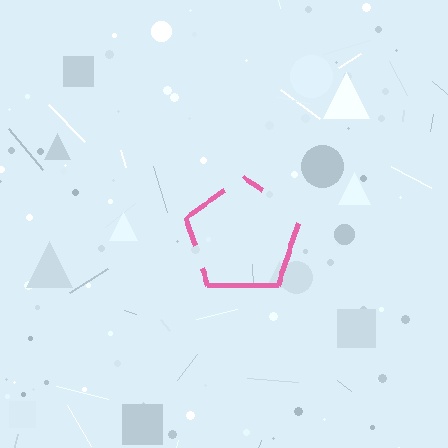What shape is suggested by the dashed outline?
The dashed outline suggests a pentagon.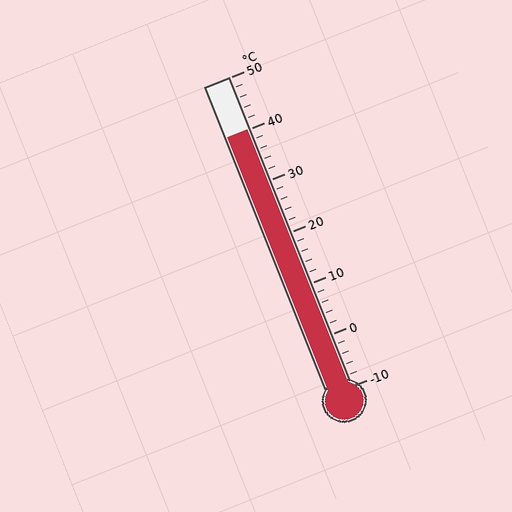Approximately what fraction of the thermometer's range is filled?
The thermometer is filled to approximately 85% of its range.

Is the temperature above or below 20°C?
The temperature is above 20°C.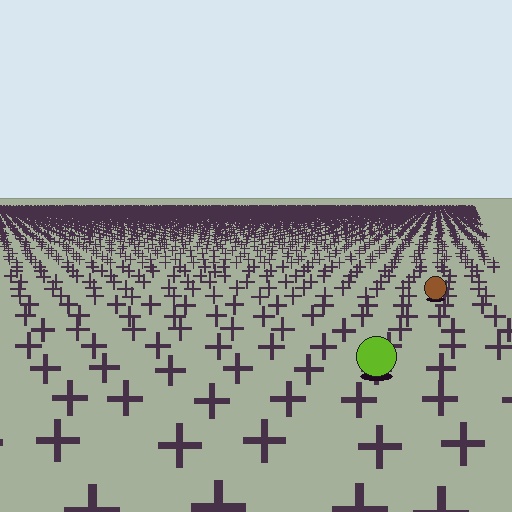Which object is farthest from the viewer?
The brown circle is farthest from the viewer. It appears smaller and the ground texture around it is denser.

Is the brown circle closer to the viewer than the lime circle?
No. The lime circle is closer — you can tell from the texture gradient: the ground texture is coarser near it.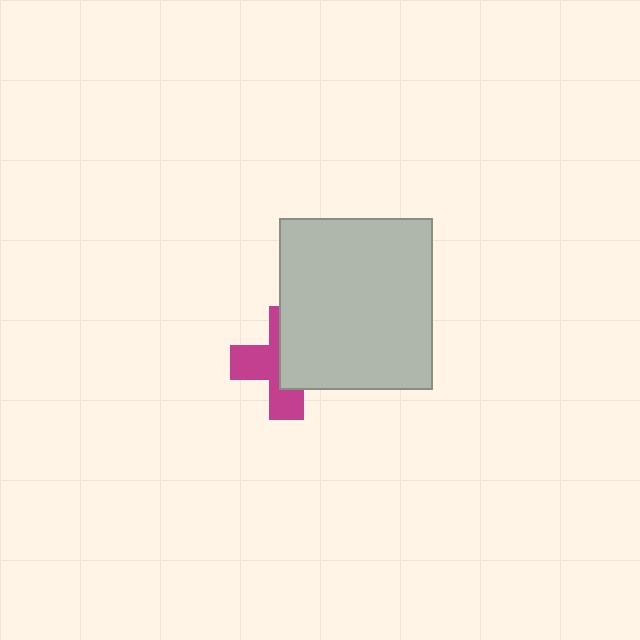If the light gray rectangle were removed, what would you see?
You would see the complete magenta cross.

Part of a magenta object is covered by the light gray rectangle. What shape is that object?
It is a cross.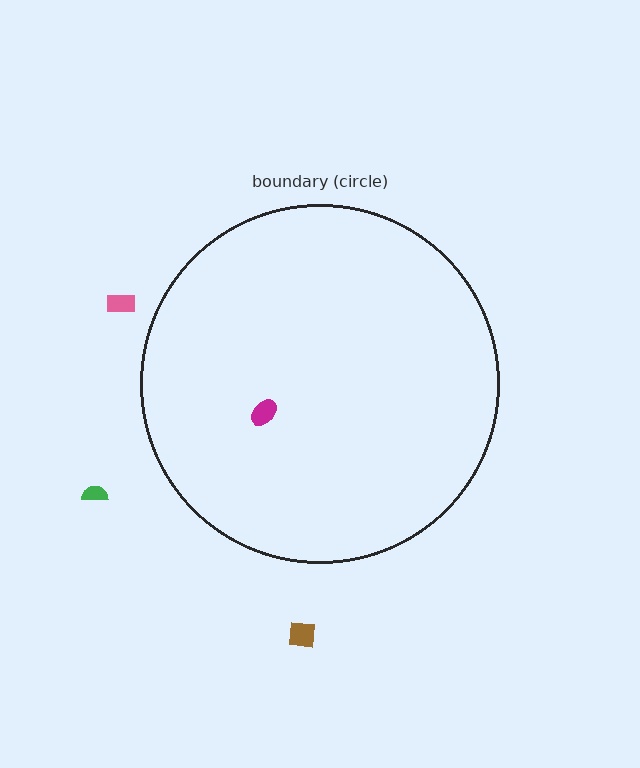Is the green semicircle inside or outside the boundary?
Outside.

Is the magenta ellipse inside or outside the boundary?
Inside.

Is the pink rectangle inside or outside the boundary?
Outside.